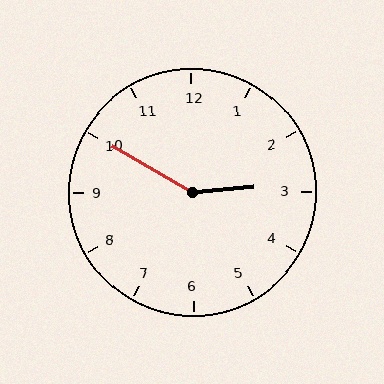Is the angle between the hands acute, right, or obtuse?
It is obtuse.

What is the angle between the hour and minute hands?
Approximately 145 degrees.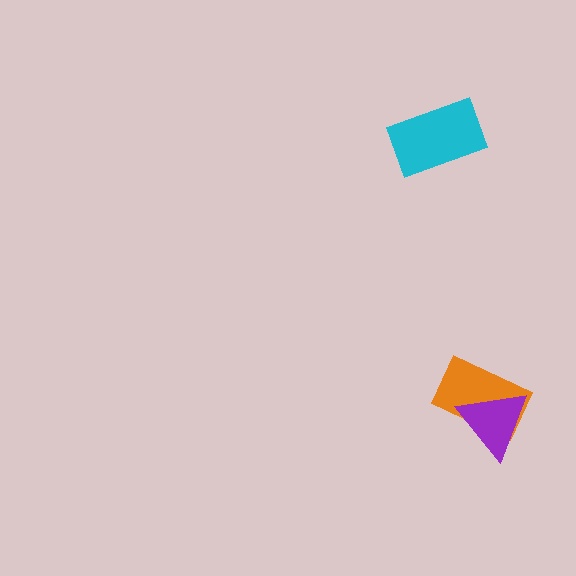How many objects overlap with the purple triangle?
1 object overlaps with the purple triangle.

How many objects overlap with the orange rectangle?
1 object overlaps with the orange rectangle.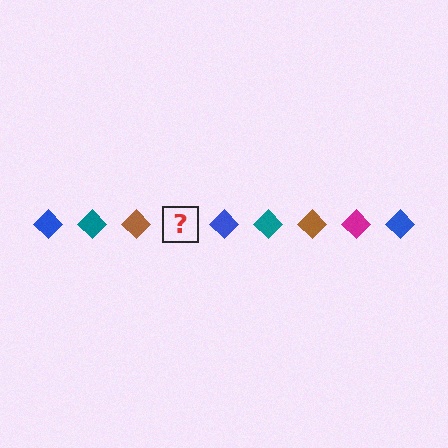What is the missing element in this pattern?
The missing element is a magenta diamond.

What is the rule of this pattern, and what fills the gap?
The rule is that the pattern cycles through blue, teal, brown, magenta diamonds. The gap should be filled with a magenta diamond.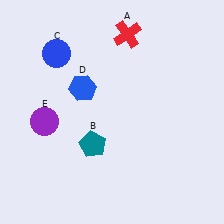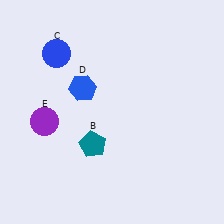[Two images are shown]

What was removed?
The red cross (A) was removed in Image 2.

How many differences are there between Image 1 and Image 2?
There is 1 difference between the two images.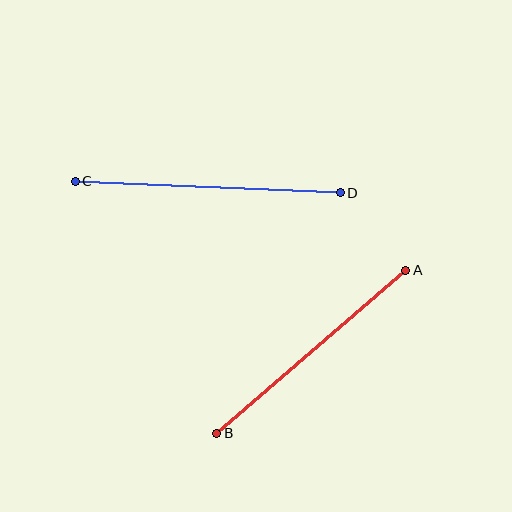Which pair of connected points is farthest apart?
Points C and D are farthest apart.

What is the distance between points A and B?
The distance is approximately 250 pixels.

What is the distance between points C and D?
The distance is approximately 265 pixels.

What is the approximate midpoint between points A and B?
The midpoint is at approximately (311, 352) pixels.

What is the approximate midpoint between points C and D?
The midpoint is at approximately (208, 187) pixels.